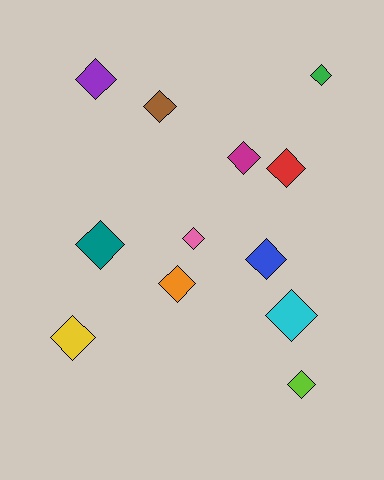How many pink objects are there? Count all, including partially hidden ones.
There is 1 pink object.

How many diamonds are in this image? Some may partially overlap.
There are 12 diamonds.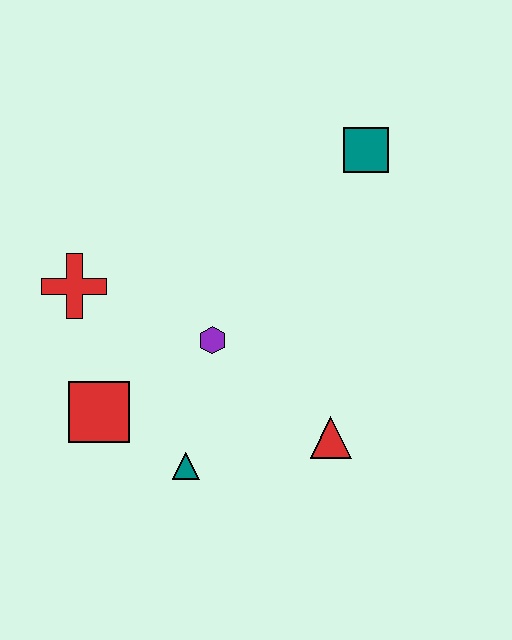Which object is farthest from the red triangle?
The red cross is farthest from the red triangle.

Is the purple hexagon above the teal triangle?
Yes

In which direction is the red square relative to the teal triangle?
The red square is to the left of the teal triangle.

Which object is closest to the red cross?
The red square is closest to the red cross.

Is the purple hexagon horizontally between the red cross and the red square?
No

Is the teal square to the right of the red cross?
Yes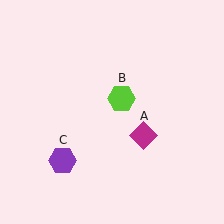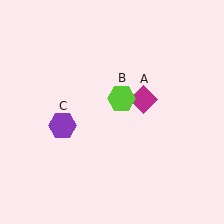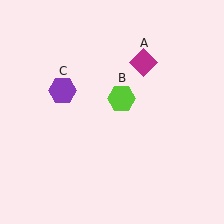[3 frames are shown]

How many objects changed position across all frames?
2 objects changed position: magenta diamond (object A), purple hexagon (object C).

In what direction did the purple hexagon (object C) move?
The purple hexagon (object C) moved up.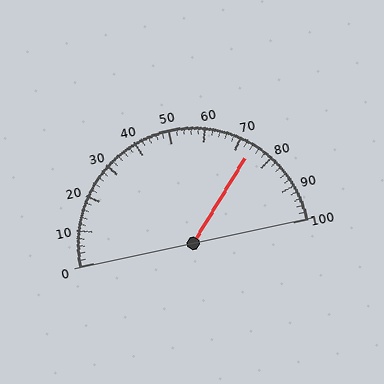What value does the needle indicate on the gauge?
The needle indicates approximately 74.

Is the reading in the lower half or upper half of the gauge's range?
The reading is in the upper half of the range (0 to 100).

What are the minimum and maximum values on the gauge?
The gauge ranges from 0 to 100.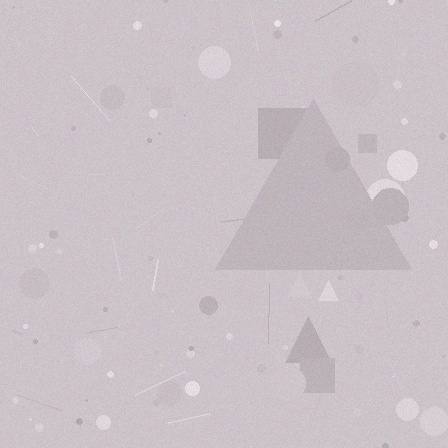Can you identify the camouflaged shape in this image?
The camouflaged shape is a triangle.